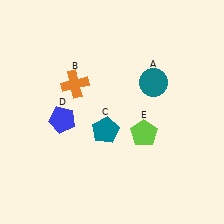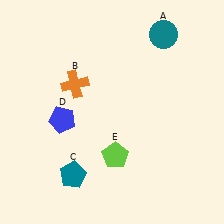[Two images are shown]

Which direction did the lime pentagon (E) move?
The lime pentagon (E) moved left.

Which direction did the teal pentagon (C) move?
The teal pentagon (C) moved down.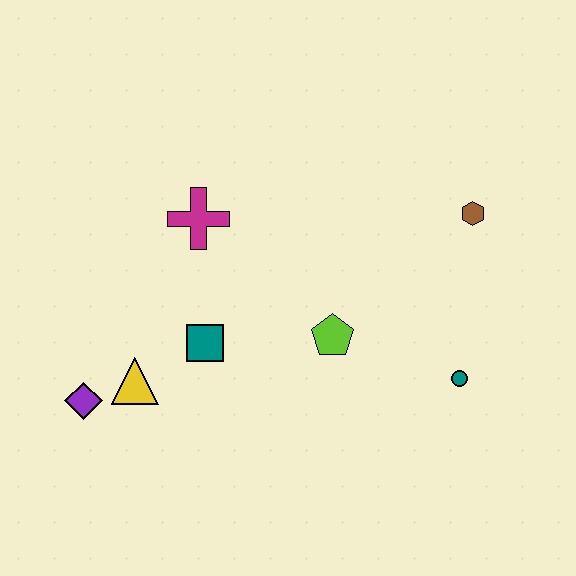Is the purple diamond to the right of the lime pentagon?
No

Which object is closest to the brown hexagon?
The teal circle is closest to the brown hexagon.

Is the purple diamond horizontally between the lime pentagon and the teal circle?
No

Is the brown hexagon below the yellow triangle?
No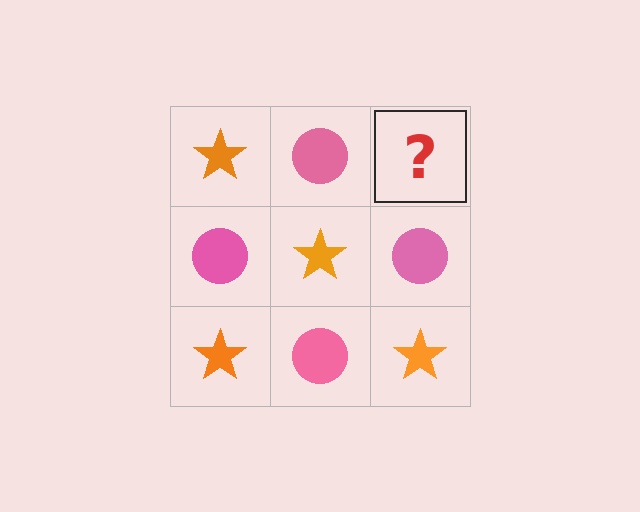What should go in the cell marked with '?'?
The missing cell should contain an orange star.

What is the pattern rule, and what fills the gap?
The rule is that it alternates orange star and pink circle in a checkerboard pattern. The gap should be filled with an orange star.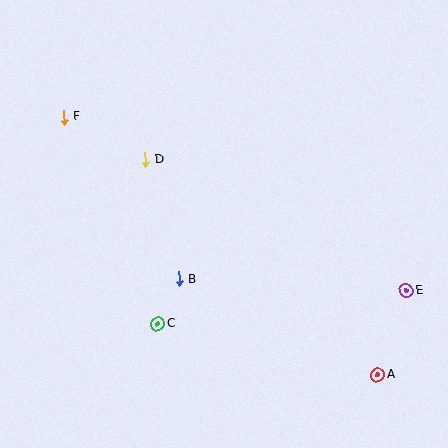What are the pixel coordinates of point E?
Point E is at (407, 291).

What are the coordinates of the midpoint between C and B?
The midpoint between C and B is at (168, 301).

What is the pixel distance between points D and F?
The distance between D and F is 92 pixels.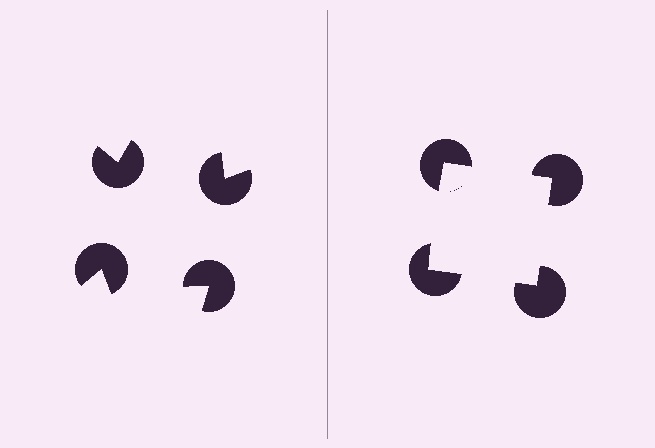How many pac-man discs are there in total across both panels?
8 — 4 on each side.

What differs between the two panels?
The pac-man discs are positioned identically on both sides; only the wedge orientations differ. On the right they align to a square; on the left they are misaligned.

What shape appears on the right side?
An illusory square.